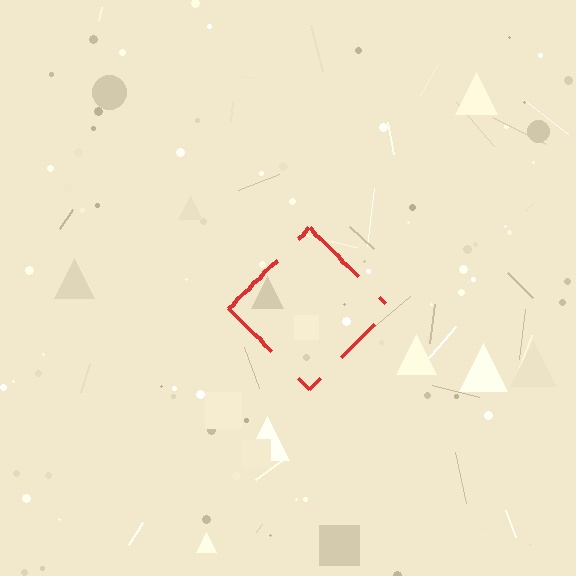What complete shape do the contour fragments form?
The contour fragments form a diamond.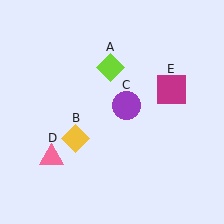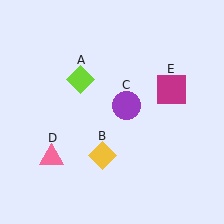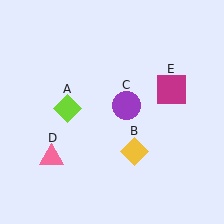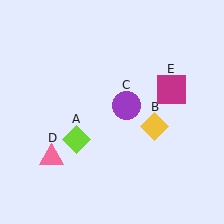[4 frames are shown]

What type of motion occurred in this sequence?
The lime diamond (object A), yellow diamond (object B) rotated counterclockwise around the center of the scene.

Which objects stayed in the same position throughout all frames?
Purple circle (object C) and pink triangle (object D) and magenta square (object E) remained stationary.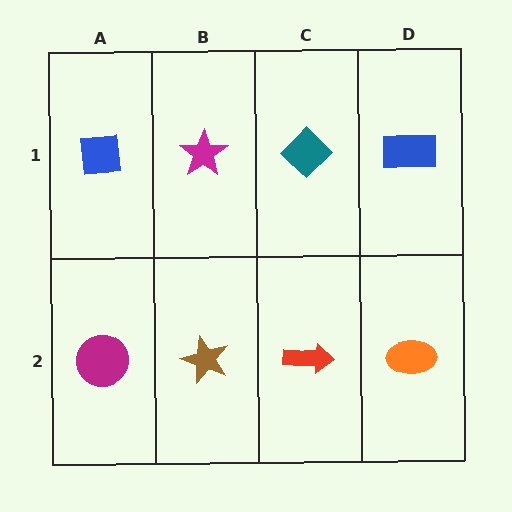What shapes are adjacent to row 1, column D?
An orange ellipse (row 2, column D), a teal diamond (row 1, column C).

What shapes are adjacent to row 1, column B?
A brown star (row 2, column B), a blue square (row 1, column A), a teal diamond (row 1, column C).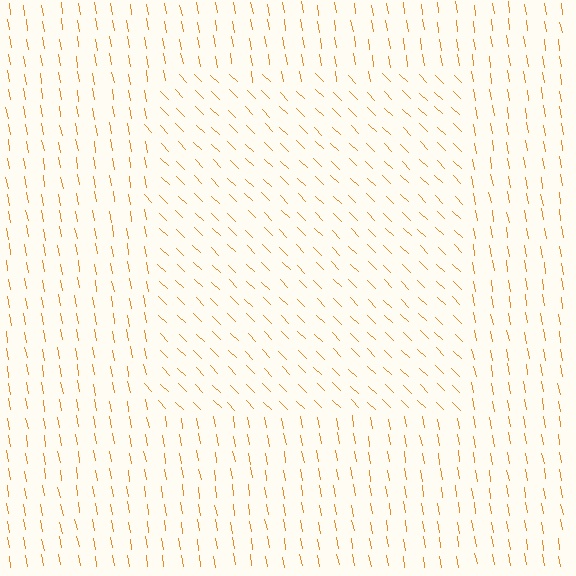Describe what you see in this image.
The image is filled with small orange line segments. A rectangle region in the image has lines oriented differently from the surrounding lines, creating a visible texture boundary.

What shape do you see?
I see a rectangle.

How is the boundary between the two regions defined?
The boundary is defined purely by a change in line orientation (approximately 36 degrees difference). All lines are the same color and thickness.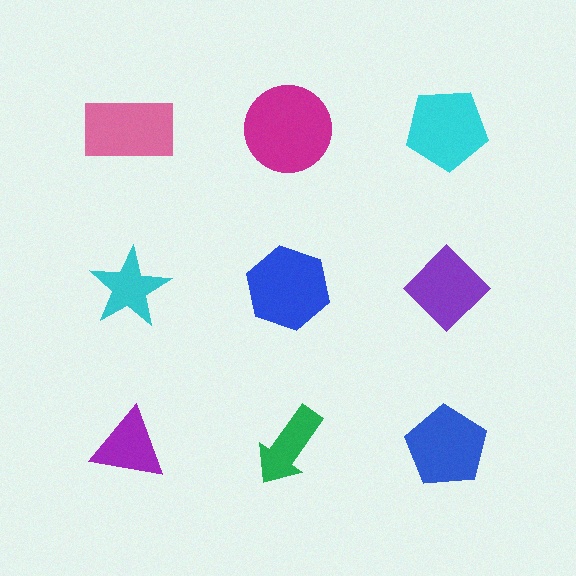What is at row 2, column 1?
A cyan star.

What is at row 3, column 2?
A green arrow.